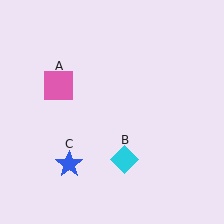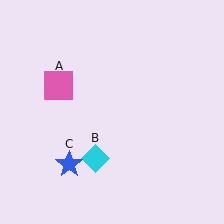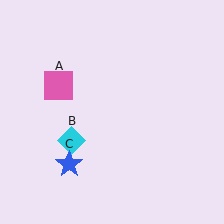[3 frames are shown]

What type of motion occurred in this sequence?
The cyan diamond (object B) rotated clockwise around the center of the scene.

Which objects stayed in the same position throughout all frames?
Pink square (object A) and blue star (object C) remained stationary.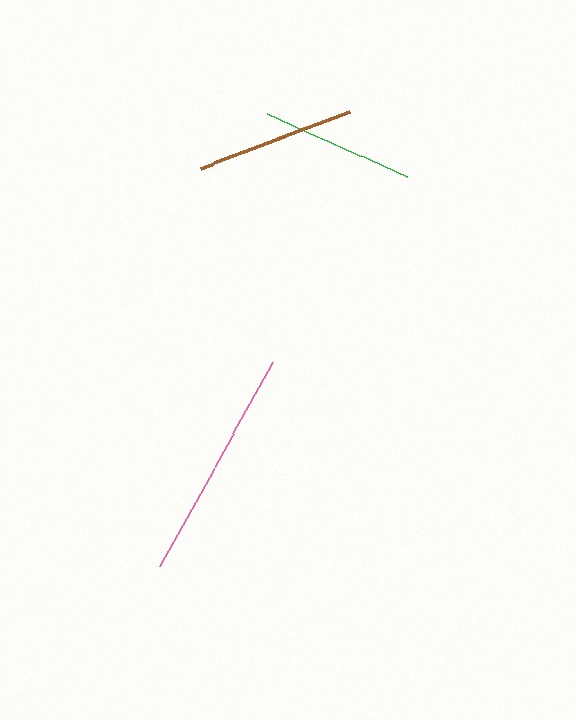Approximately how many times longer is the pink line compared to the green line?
The pink line is approximately 1.5 times the length of the green line.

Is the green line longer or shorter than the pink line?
The pink line is longer than the green line.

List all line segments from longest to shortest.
From longest to shortest: pink, brown, green.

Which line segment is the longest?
The pink line is the longest at approximately 233 pixels.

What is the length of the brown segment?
The brown segment is approximately 160 pixels long.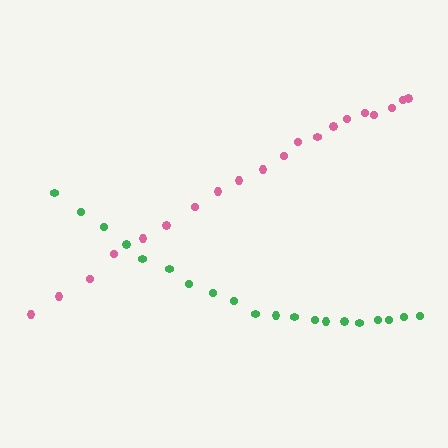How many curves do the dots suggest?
There are 2 distinct paths.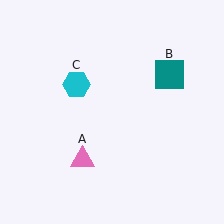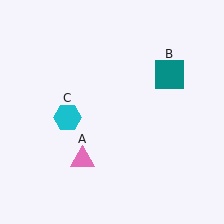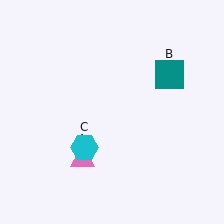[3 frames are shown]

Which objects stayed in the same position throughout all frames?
Pink triangle (object A) and teal square (object B) remained stationary.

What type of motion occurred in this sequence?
The cyan hexagon (object C) rotated counterclockwise around the center of the scene.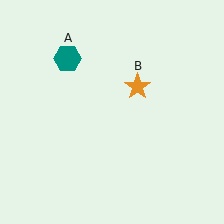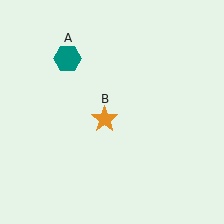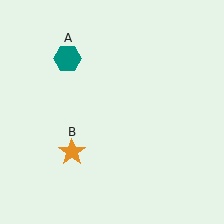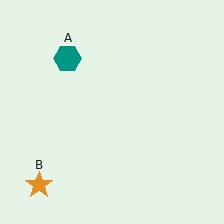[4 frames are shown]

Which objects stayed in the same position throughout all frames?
Teal hexagon (object A) remained stationary.